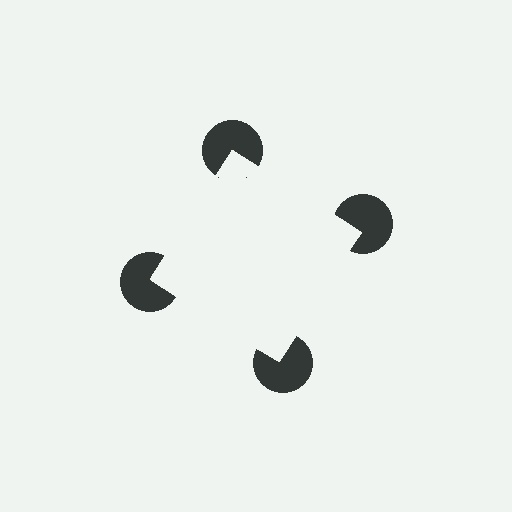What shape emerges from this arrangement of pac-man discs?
An illusory square — its edges are inferred from the aligned wedge cuts in the pac-man discs, not physically drawn.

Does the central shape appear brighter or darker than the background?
It typically appears slightly brighter than the background, even though no actual brightness change is drawn.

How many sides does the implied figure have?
4 sides.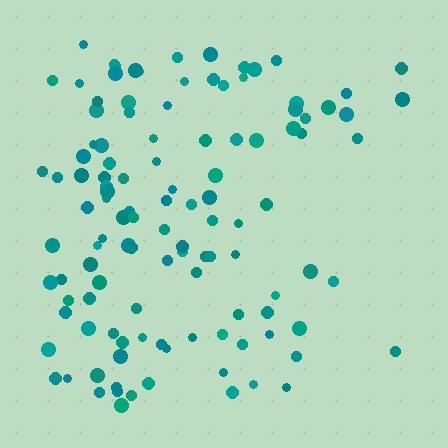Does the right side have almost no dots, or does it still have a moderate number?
Still a moderate number, just noticeably fewer than the left.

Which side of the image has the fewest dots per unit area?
The right.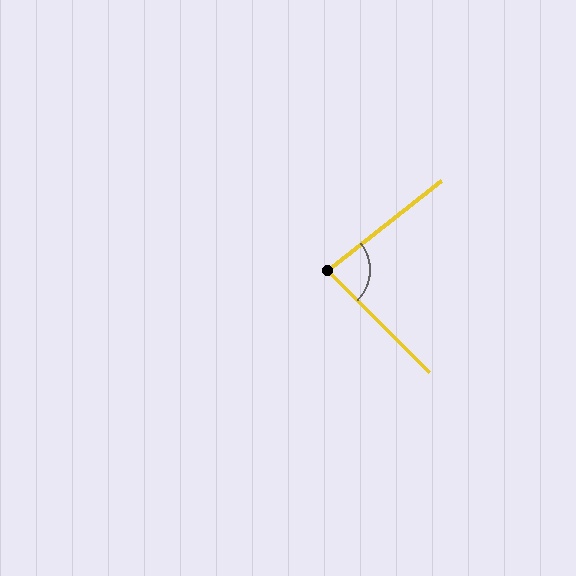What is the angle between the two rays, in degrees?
Approximately 83 degrees.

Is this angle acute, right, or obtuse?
It is acute.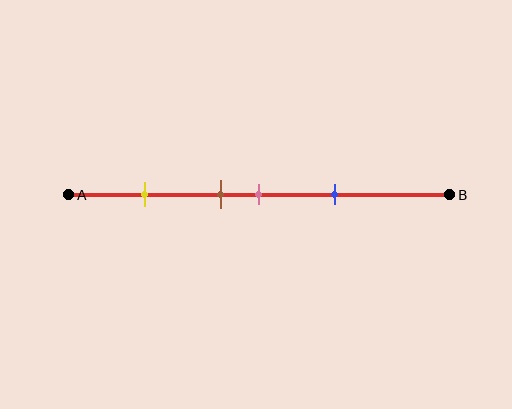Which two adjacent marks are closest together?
The brown and pink marks are the closest adjacent pair.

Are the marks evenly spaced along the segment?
No, the marks are not evenly spaced.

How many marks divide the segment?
There are 4 marks dividing the segment.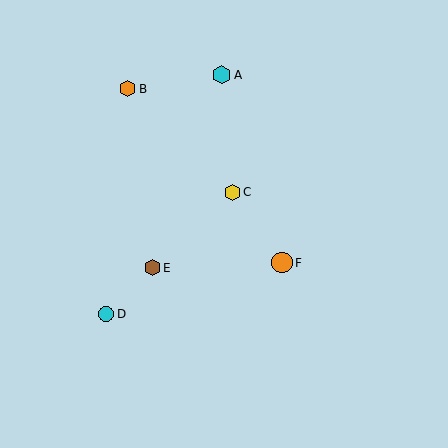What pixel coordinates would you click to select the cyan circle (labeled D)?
Click at (106, 314) to select the cyan circle D.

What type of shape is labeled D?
Shape D is a cyan circle.